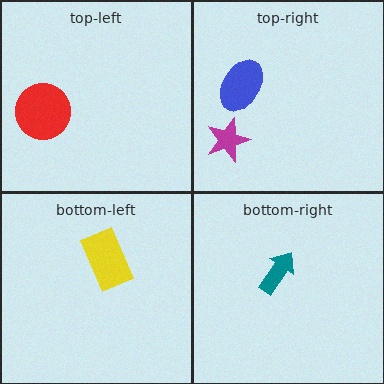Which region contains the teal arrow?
The bottom-right region.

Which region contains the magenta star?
The top-right region.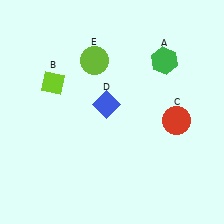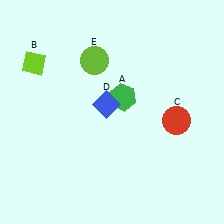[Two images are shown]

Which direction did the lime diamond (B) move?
The lime diamond (B) moved up.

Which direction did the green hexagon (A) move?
The green hexagon (A) moved left.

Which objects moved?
The objects that moved are: the green hexagon (A), the lime diamond (B).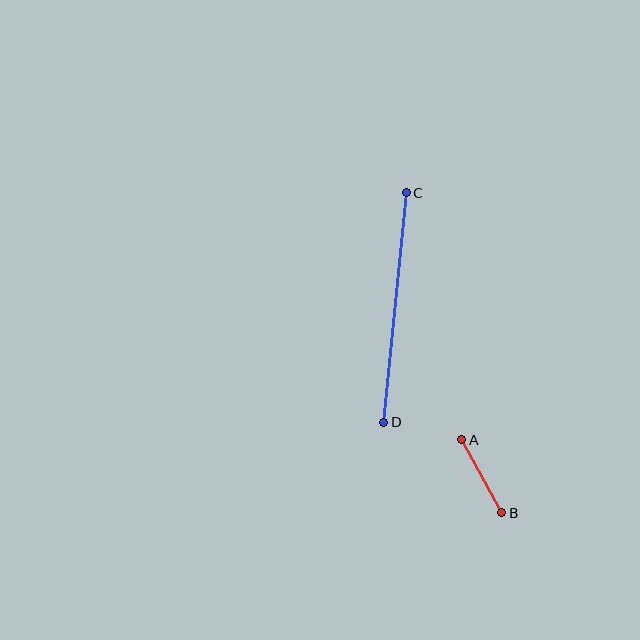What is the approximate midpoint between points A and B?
The midpoint is at approximately (482, 476) pixels.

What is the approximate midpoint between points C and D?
The midpoint is at approximately (395, 307) pixels.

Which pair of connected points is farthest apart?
Points C and D are farthest apart.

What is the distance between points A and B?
The distance is approximately 83 pixels.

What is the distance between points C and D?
The distance is approximately 231 pixels.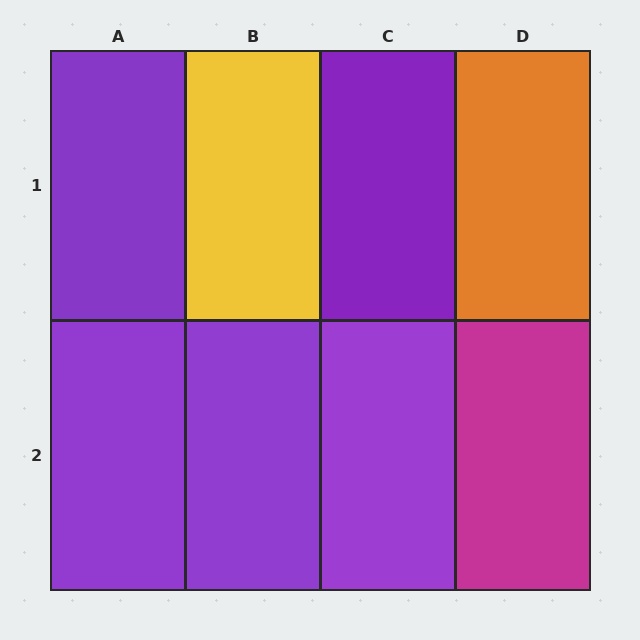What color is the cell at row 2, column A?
Purple.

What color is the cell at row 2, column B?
Purple.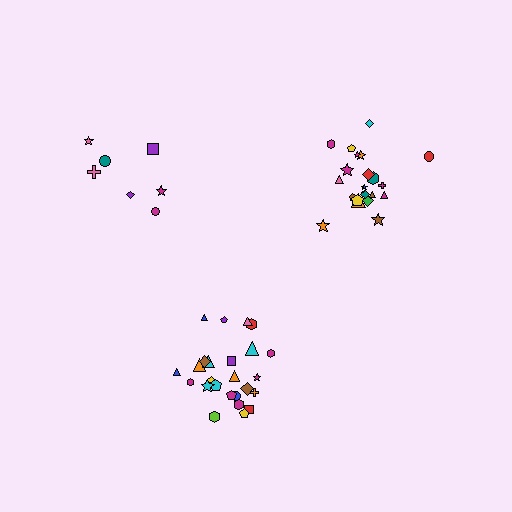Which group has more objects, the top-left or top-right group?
The top-right group.